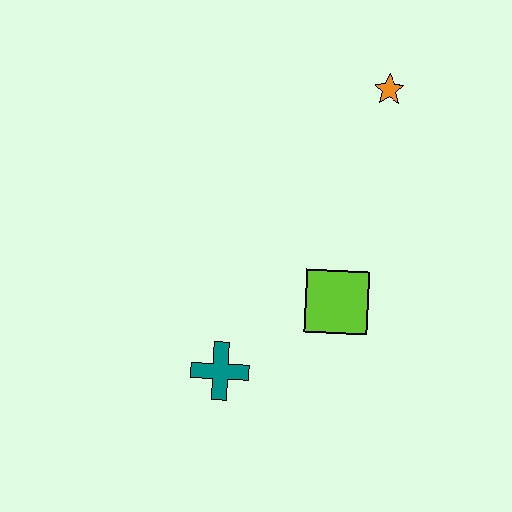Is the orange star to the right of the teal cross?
Yes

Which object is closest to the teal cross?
The lime square is closest to the teal cross.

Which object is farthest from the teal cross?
The orange star is farthest from the teal cross.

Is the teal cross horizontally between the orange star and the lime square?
No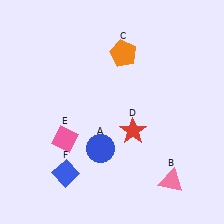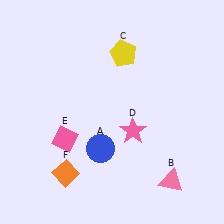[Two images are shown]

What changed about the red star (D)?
In Image 1, D is red. In Image 2, it changed to pink.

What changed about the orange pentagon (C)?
In Image 1, C is orange. In Image 2, it changed to yellow.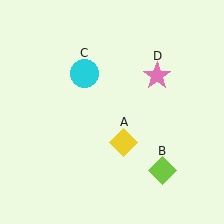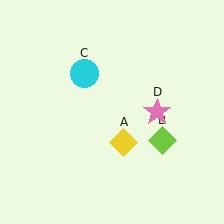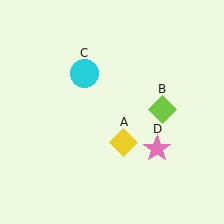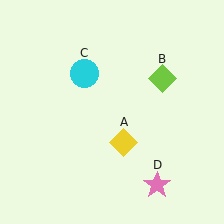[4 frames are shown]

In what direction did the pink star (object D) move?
The pink star (object D) moved down.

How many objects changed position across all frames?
2 objects changed position: lime diamond (object B), pink star (object D).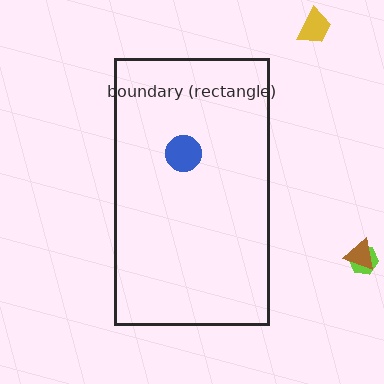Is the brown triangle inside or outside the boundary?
Outside.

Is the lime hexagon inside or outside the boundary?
Outside.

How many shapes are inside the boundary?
1 inside, 3 outside.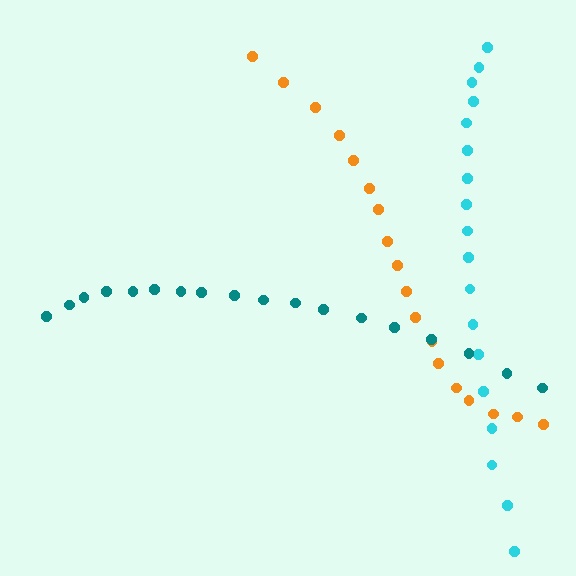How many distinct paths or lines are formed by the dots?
There are 3 distinct paths.